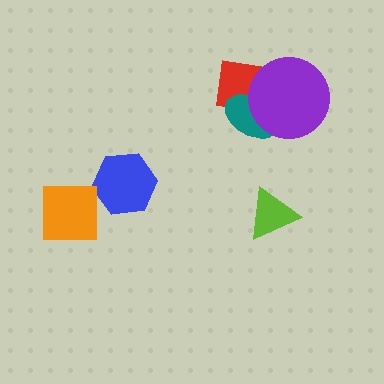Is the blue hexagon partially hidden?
No, no other shape covers it.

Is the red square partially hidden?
Yes, it is partially covered by another shape.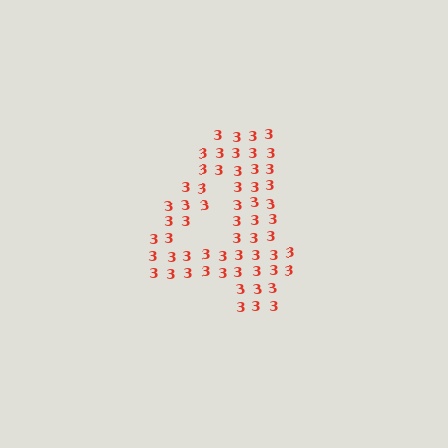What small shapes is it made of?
It is made of small digit 3's.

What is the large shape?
The large shape is the digit 4.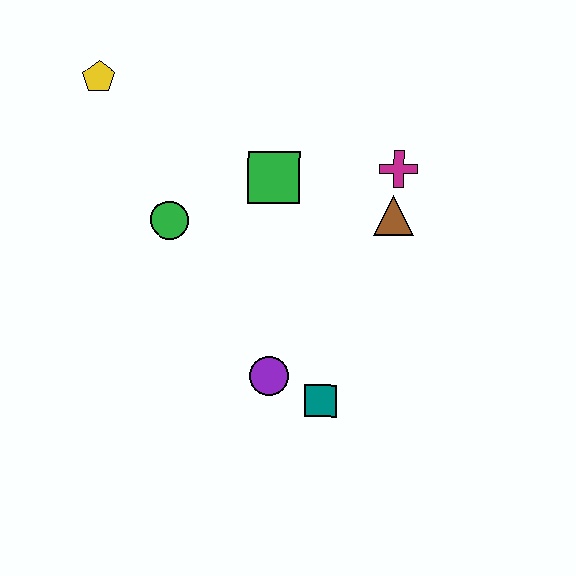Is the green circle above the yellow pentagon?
No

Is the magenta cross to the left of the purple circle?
No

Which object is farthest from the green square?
The teal square is farthest from the green square.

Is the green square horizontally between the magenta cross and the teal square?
No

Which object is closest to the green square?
The green circle is closest to the green square.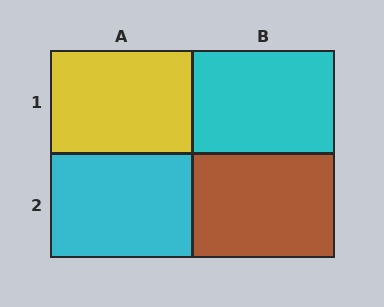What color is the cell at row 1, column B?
Cyan.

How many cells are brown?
1 cell is brown.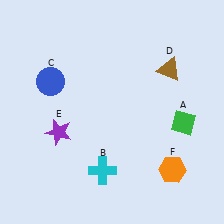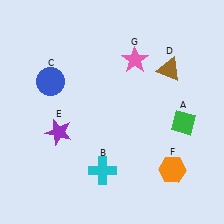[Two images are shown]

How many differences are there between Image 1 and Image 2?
There is 1 difference between the two images.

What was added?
A pink star (G) was added in Image 2.